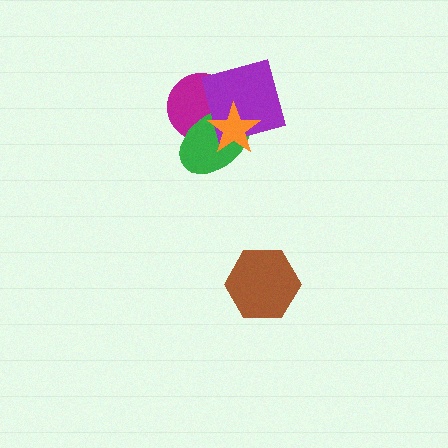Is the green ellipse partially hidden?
Yes, it is partially covered by another shape.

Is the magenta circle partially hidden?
Yes, it is partially covered by another shape.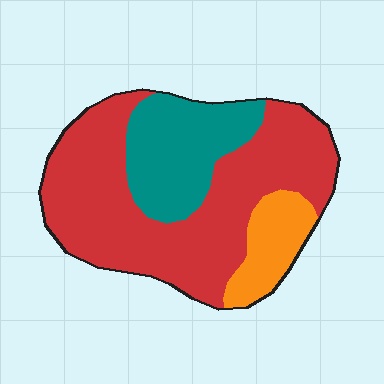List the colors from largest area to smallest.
From largest to smallest: red, teal, orange.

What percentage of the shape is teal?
Teal takes up less than a quarter of the shape.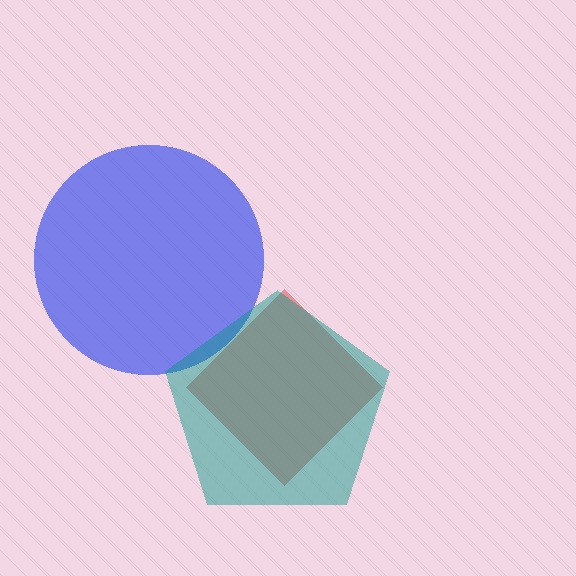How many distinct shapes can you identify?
There are 3 distinct shapes: a blue circle, a red diamond, a teal pentagon.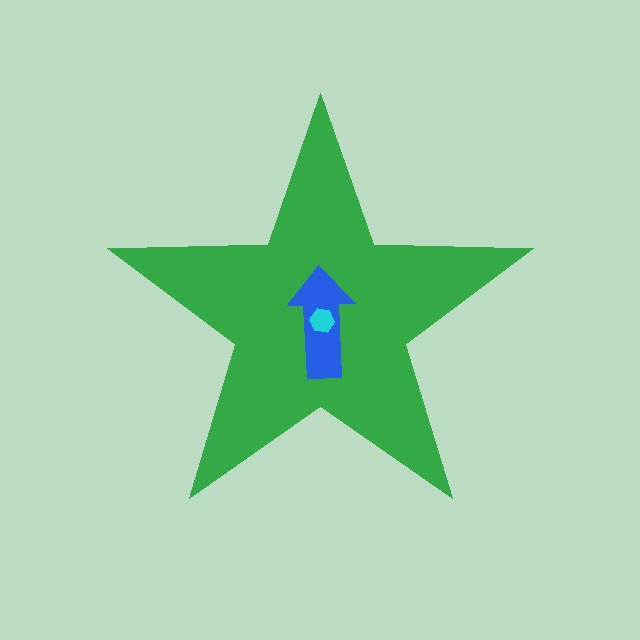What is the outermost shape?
The green star.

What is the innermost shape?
The cyan hexagon.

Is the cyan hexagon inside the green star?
Yes.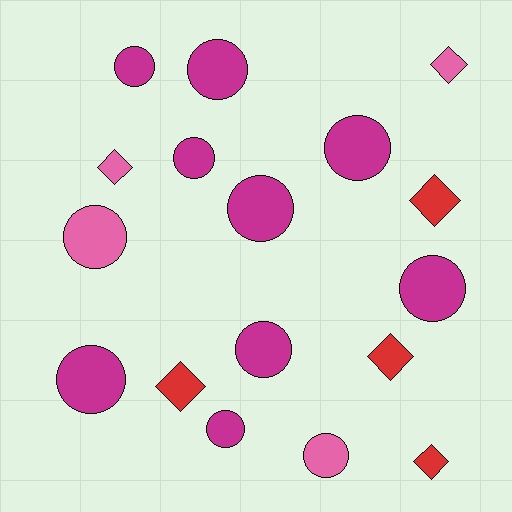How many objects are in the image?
There are 17 objects.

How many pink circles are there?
There are 2 pink circles.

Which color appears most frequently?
Magenta, with 9 objects.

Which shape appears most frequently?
Circle, with 11 objects.